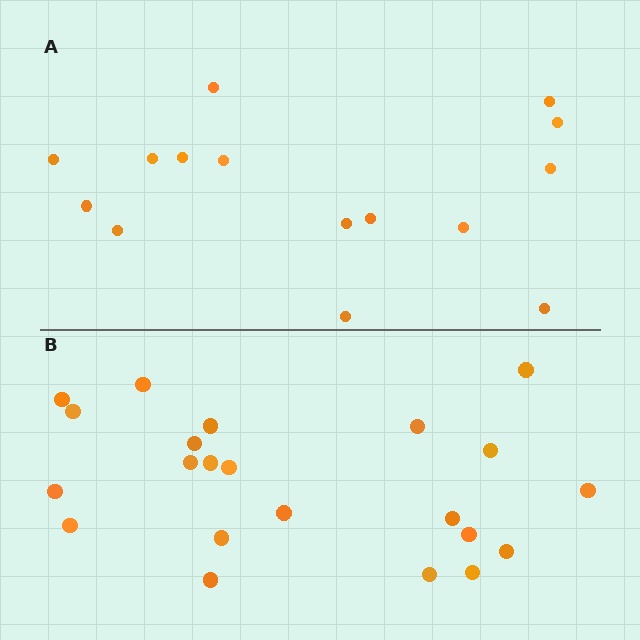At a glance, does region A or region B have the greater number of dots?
Region B (the bottom region) has more dots.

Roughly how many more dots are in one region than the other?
Region B has roughly 8 or so more dots than region A.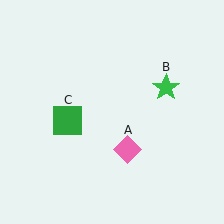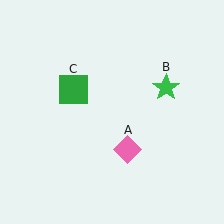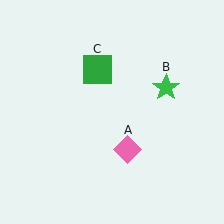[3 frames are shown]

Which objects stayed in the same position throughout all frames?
Pink diamond (object A) and green star (object B) remained stationary.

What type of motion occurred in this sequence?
The green square (object C) rotated clockwise around the center of the scene.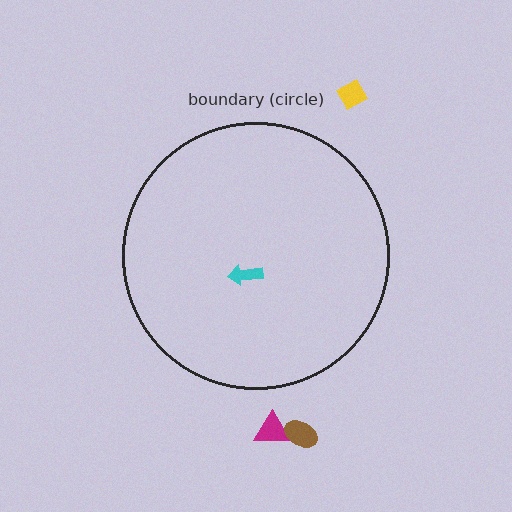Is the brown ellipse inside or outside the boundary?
Outside.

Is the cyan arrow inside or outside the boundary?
Inside.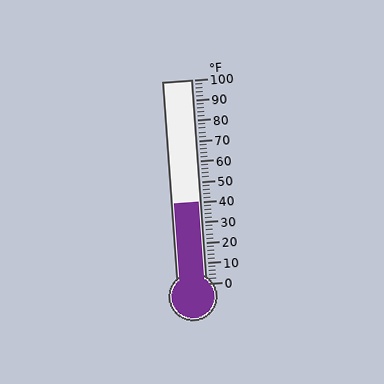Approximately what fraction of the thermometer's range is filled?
The thermometer is filled to approximately 40% of its range.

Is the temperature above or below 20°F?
The temperature is above 20°F.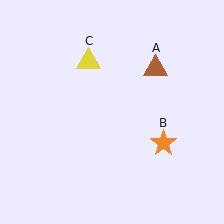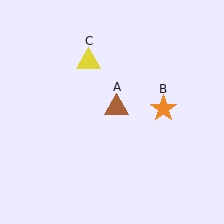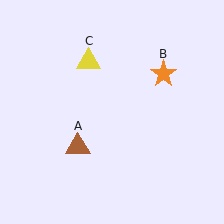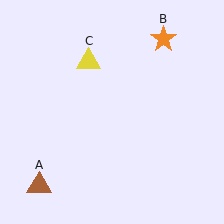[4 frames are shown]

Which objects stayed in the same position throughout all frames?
Yellow triangle (object C) remained stationary.